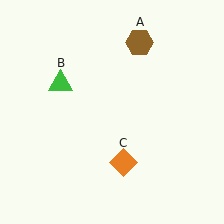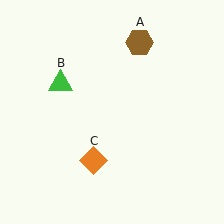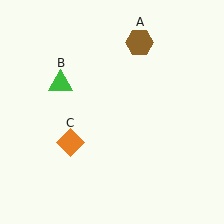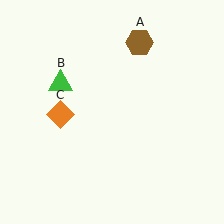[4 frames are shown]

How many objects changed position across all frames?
1 object changed position: orange diamond (object C).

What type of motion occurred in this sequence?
The orange diamond (object C) rotated clockwise around the center of the scene.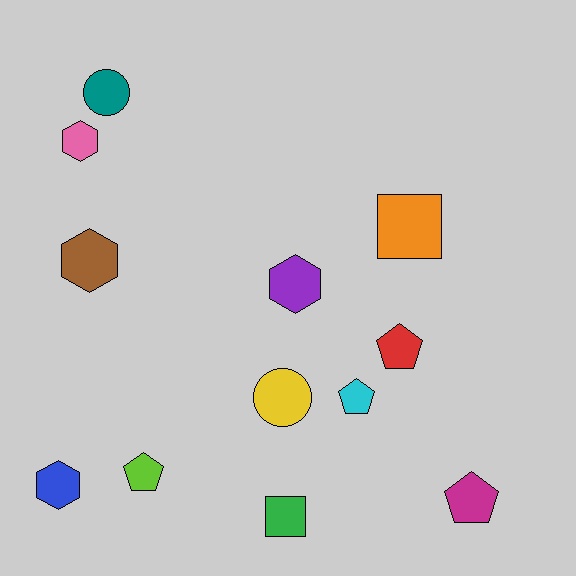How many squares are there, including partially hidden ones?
There are 2 squares.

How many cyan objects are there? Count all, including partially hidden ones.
There is 1 cyan object.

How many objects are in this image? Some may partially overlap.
There are 12 objects.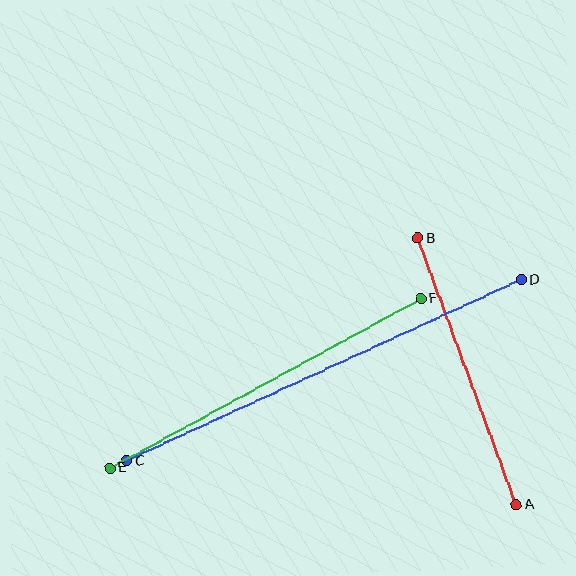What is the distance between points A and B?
The distance is approximately 284 pixels.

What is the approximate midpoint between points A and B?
The midpoint is at approximately (467, 371) pixels.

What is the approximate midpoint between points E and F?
The midpoint is at approximately (265, 383) pixels.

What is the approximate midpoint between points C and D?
The midpoint is at approximately (324, 370) pixels.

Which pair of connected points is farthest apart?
Points C and D are farthest apart.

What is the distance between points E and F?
The distance is approximately 354 pixels.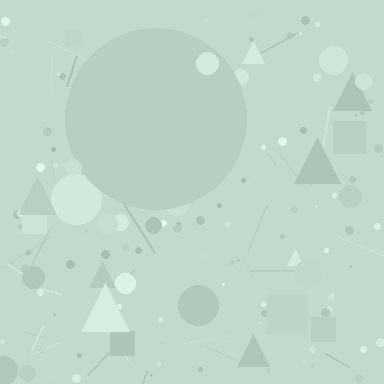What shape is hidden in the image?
A circle is hidden in the image.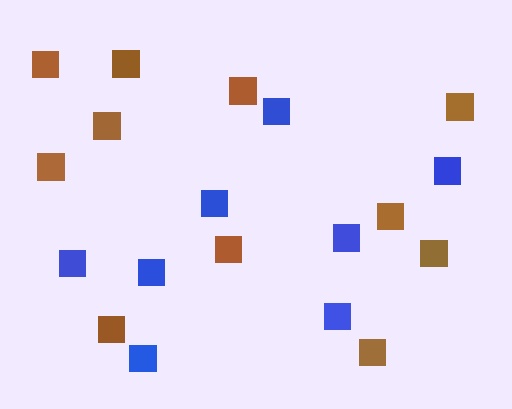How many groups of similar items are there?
There are 2 groups: one group of blue squares (8) and one group of brown squares (11).